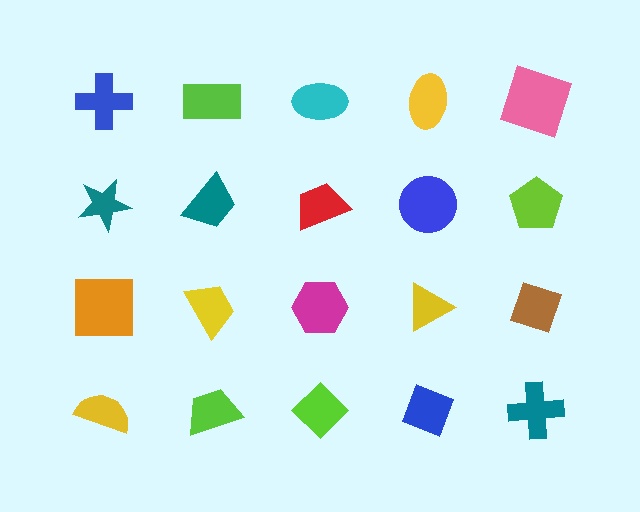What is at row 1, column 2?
A lime rectangle.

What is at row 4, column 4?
A blue diamond.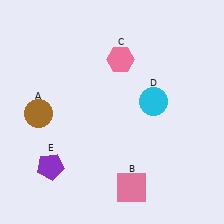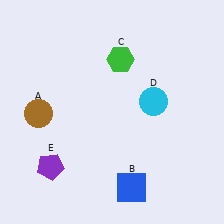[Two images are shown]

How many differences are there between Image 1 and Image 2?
There are 2 differences between the two images.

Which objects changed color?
B changed from pink to blue. C changed from pink to green.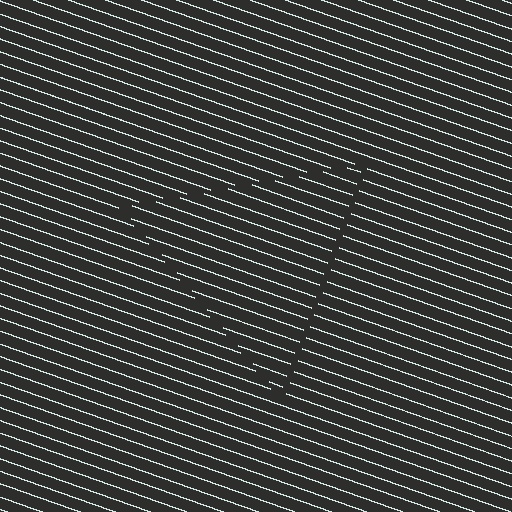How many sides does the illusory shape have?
3 sides — the line-ends trace a triangle.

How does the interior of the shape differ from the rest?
The interior of the shape contains the same grating, shifted by half a period — the contour is defined by the phase discontinuity where line-ends from the inner and outer gratings abut.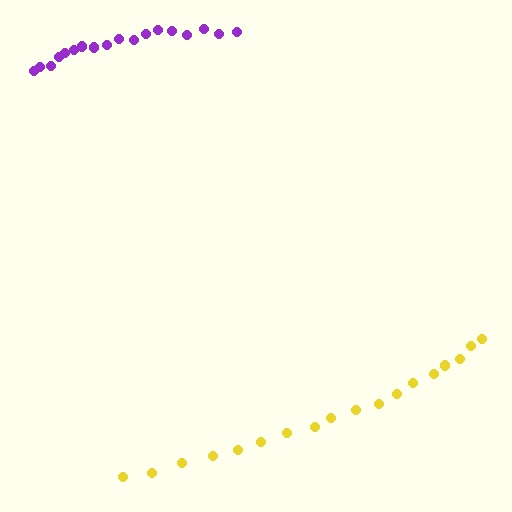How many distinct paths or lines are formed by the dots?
There are 2 distinct paths.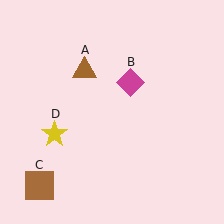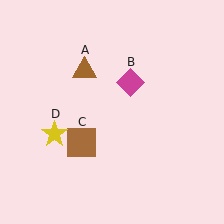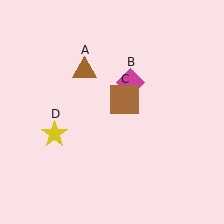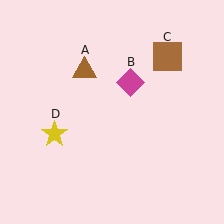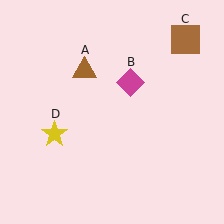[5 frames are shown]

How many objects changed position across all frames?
1 object changed position: brown square (object C).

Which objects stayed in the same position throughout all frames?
Brown triangle (object A) and magenta diamond (object B) and yellow star (object D) remained stationary.